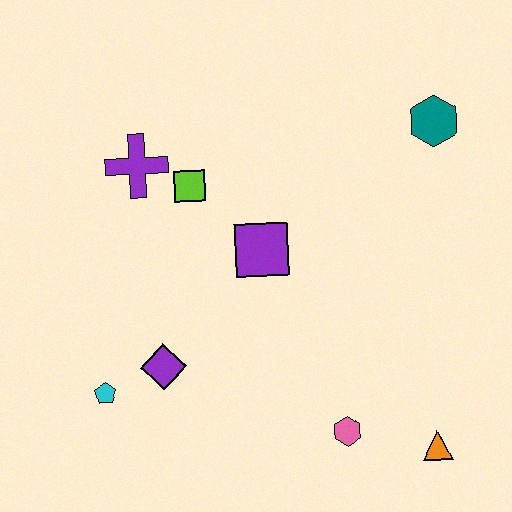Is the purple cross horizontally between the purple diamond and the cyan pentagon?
Yes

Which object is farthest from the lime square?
The orange triangle is farthest from the lime square.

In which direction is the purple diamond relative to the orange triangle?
The purple diamond is to the left of the orange triangle.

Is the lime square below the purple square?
No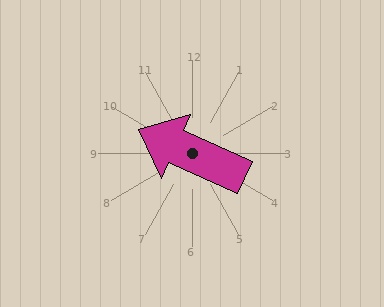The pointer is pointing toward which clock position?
Roughly 10 o'clock.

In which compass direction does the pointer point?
Northwest.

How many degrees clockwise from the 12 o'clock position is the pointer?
Approximately 295 degrees.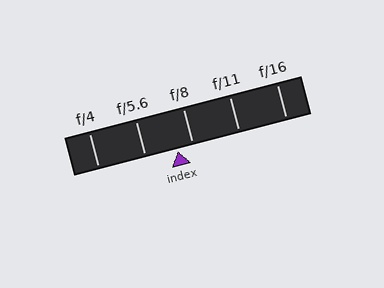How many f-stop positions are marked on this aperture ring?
There are 5 f-stop positions marked.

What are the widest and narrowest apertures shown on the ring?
The widest aperture shown is f/4 and the narrowest is f/16.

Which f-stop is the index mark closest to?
The index mark is closest to f/8.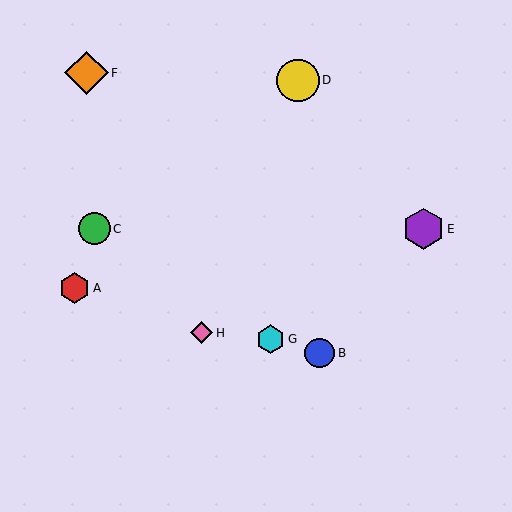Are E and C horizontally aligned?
Yes, both are at y≈229.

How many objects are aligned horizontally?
2 objects (C, E) are aligned horizontally.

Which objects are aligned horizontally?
Objects C, E are aligned horizontally.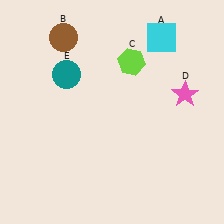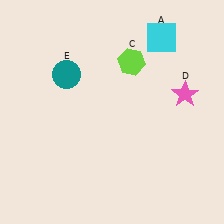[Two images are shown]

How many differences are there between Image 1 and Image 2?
There is 1 difference between the two images.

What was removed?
The brown circle (B) was removed in Image 2.